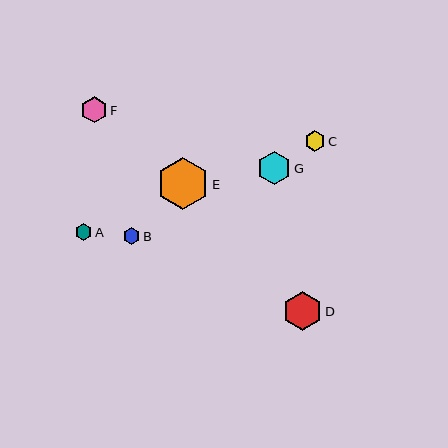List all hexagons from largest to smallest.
From largest to smallest: E, D, G, F, C, B, A.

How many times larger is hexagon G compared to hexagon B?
Hexagon G is approximately 2.0 times the size of hexagon B.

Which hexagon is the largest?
Hexagon E is the largest with a size of approximately 52 pixels.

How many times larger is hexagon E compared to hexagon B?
Hexagon E is approximately 3.1 times the size of hexagon B.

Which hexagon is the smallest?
Hexagon A is the smallest with a size of approximately 16 pixels.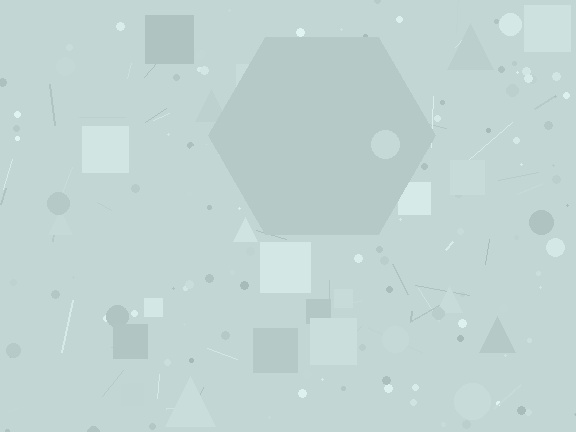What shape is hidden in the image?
A hexagon is hidden in the image.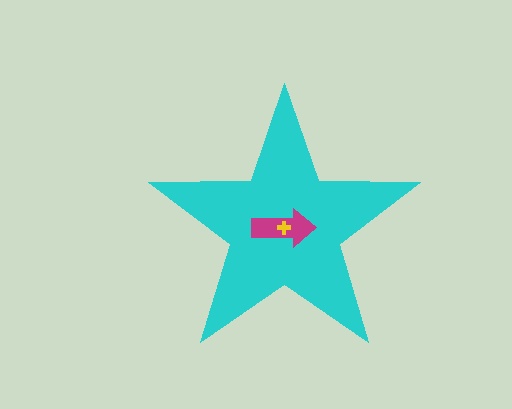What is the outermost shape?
The cyan star.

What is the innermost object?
The yellow cross.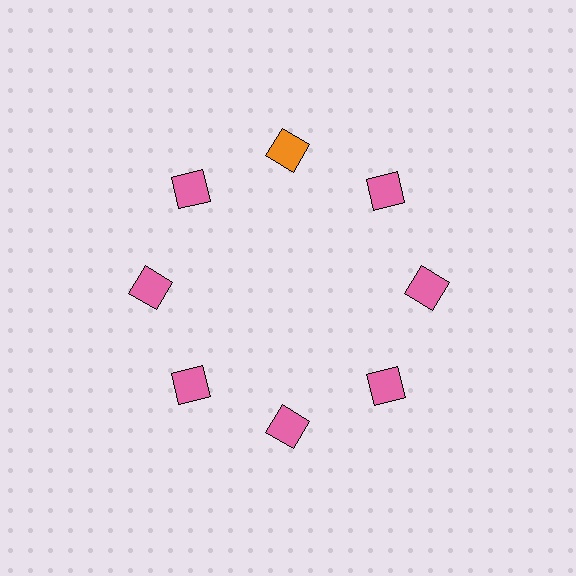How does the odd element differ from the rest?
It has a different color: orange instead of pink.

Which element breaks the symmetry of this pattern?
The orange square at roughly the 12 o'clock position breaks the symmetry. All other shapes are pink squares.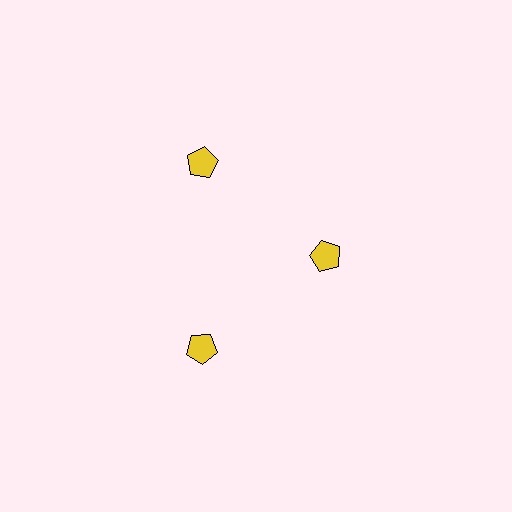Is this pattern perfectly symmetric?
No. The 3 yellow pentagons are arranged in a ring, but one element near the 3 o'clock position is pulled inward toward the center, breaking the 3-fold rotational symmetry.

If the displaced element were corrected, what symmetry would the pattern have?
It would have 3-fold rotational symmetry — the pattern would map onto itself every 120 degrees.